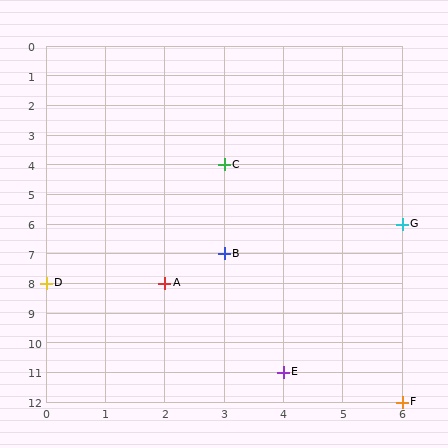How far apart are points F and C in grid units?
Points F and C are 3 columns and 8 rows apart (about 8.5 grid units diagonally).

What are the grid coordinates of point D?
Point D is at grid coordinates (0, 8).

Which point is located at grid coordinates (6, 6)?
Point G is at (6, 6).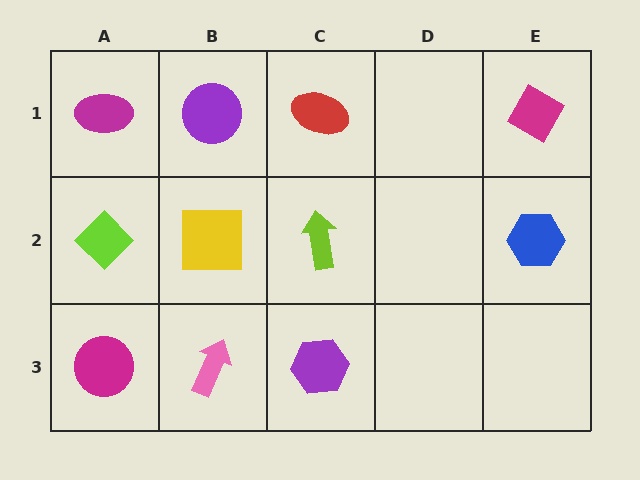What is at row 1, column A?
A magenta ellipse.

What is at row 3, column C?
A purple hexagon.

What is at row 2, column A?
A lime diamond.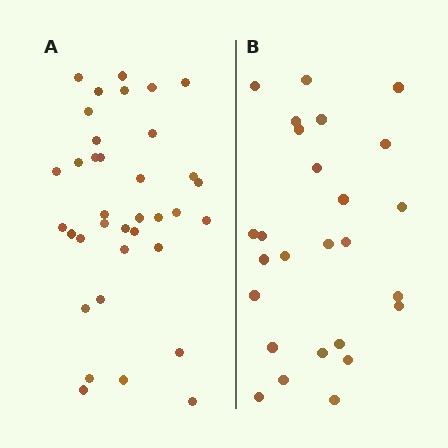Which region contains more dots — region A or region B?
Region A (the left region) has more dots.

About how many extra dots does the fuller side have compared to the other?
Region A has roughly 10 or so more dots than region B.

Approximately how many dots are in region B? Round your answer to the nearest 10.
About 30 dots. (The exact count is 26, which rounds to 30.)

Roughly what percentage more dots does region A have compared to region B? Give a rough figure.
About 40% more.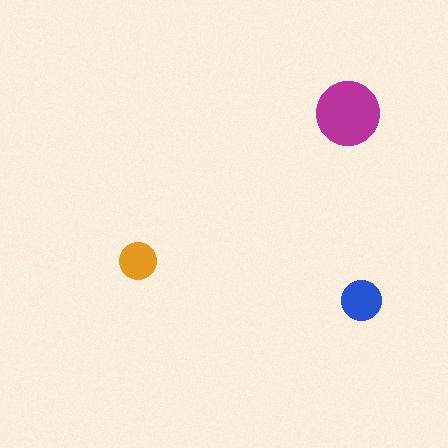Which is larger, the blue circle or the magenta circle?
The magenta one.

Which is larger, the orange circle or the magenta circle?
The magenta one.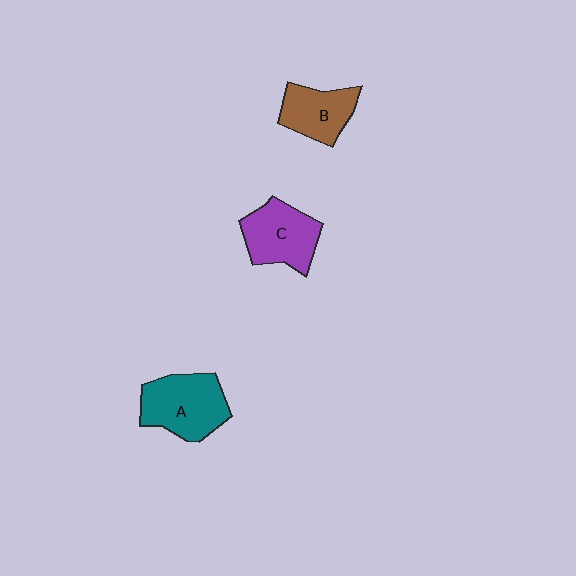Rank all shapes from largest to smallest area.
From largest to smallest: A (teal), C (purple), B (brown).